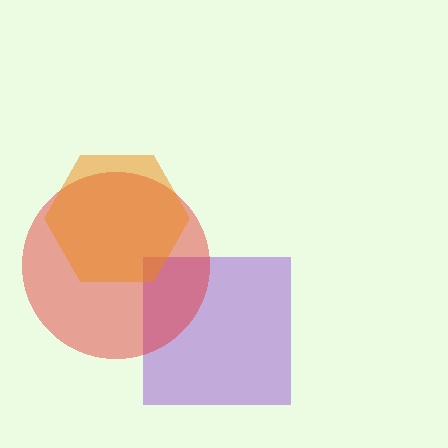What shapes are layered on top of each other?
The layered shapes are: a purple square, a red circle, an orange hexagon.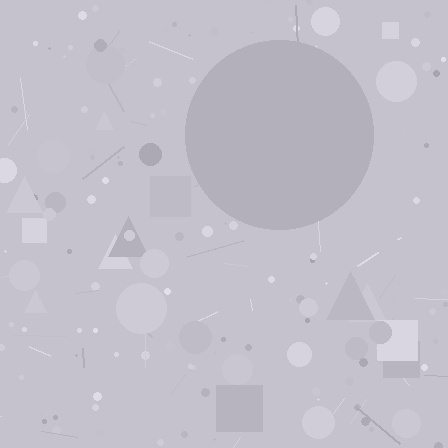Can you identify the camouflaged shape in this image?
The camouflaged shape is a circle.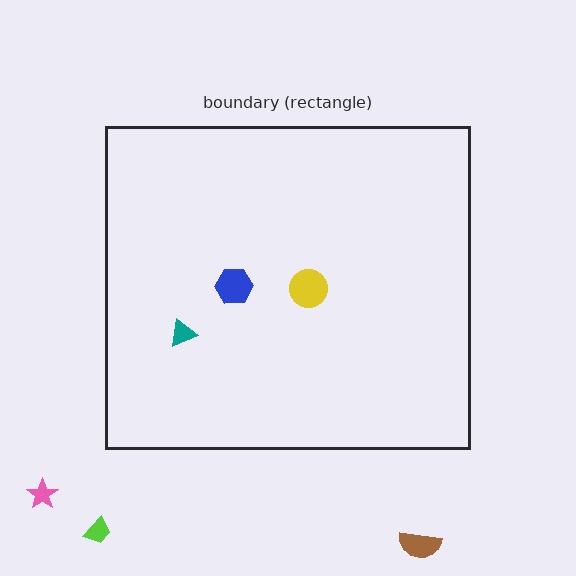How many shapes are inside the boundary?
3 inside, 3 outside.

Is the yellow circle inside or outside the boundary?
Inside.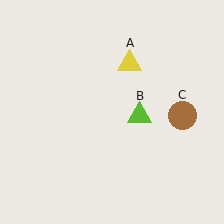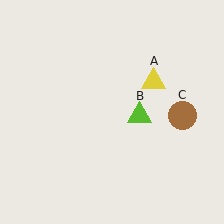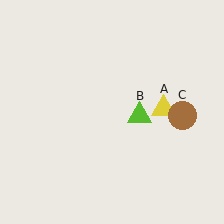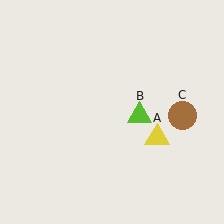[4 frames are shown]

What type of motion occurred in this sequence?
The yellow triangle (object A) rotated clockwise around the center of the scene.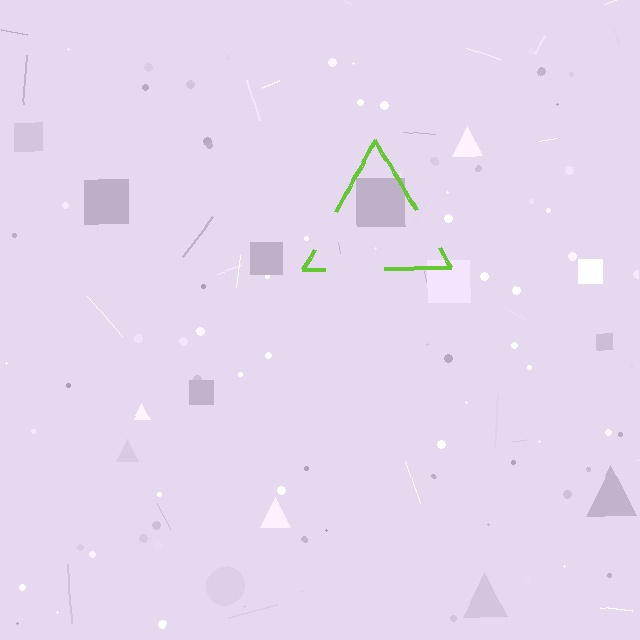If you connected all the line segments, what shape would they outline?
They would outline a triangle.